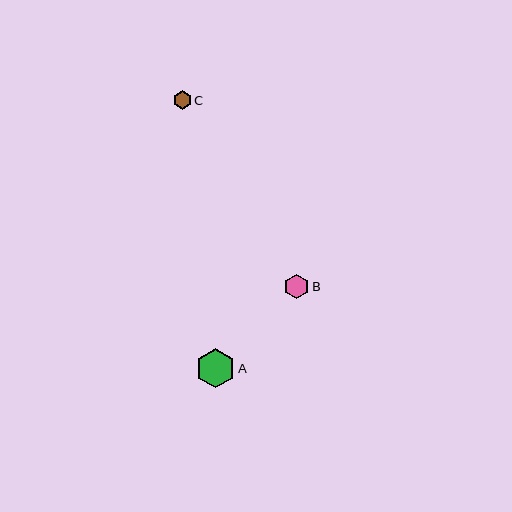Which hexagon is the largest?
Hexagon A is the largest with a size of approximately 39 pixels.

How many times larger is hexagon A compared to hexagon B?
Hexagon A is approximately 1.6 times the size of hexagon B.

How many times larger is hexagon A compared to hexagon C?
Hexagon A is approximately 2.1 times the size of hexagon C.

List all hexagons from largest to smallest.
From largest to smallest: A, B, C.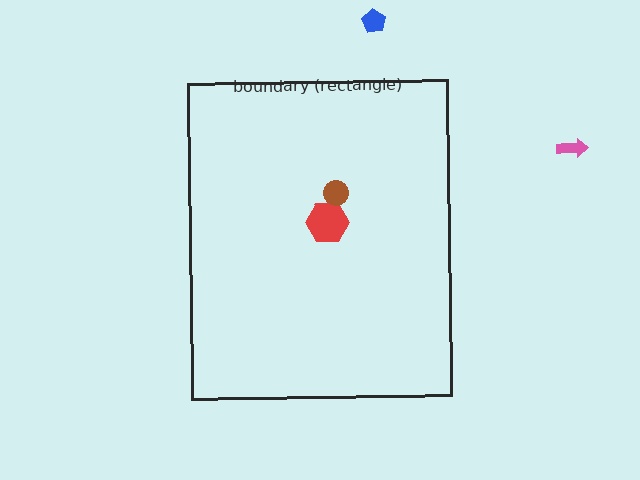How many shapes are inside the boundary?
2 inside, 2 outside.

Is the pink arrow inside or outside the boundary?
Outside.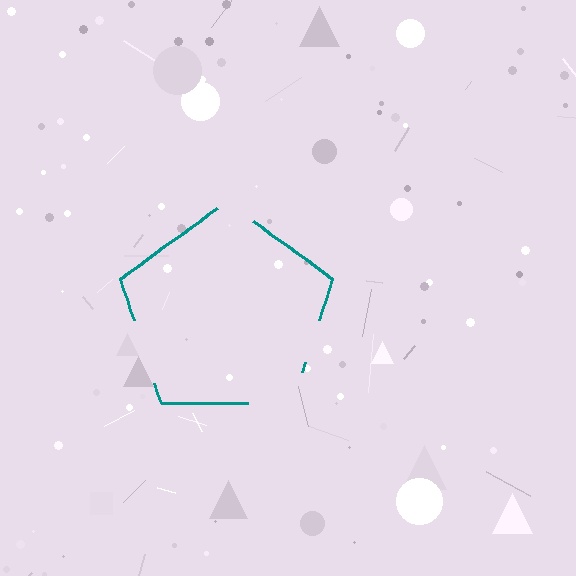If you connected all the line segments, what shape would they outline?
They would outline a pentagon.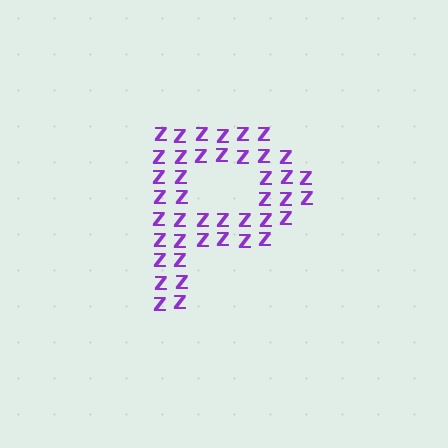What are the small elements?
The small elements are letter Z's.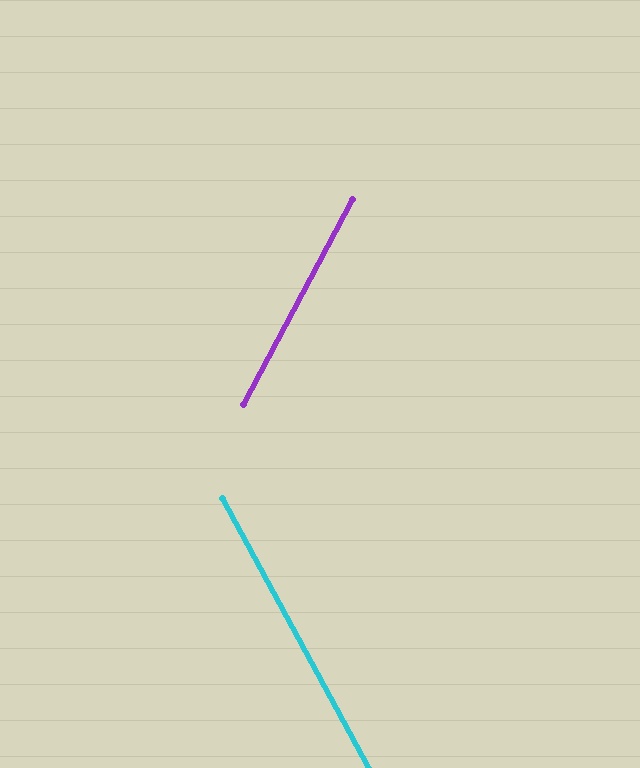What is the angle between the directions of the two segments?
Approximately 56 degrees.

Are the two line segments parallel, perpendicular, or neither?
Neither parallel nor perpendicular — they differ by about 56°.